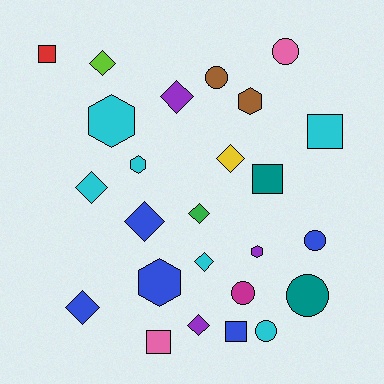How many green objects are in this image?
There is 1 green object.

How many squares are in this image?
There are 5 squares.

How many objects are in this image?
There are 25 objects.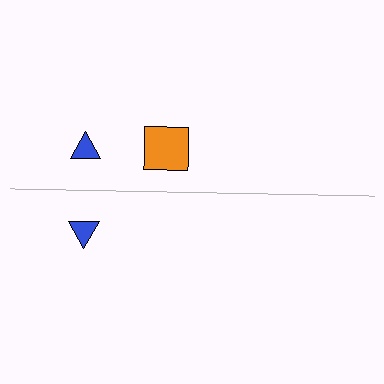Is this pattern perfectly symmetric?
No, the pattern is not perfectly symmetric. A orange square is missing from the bottom side.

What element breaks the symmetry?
A orange square is missing from the bottom side.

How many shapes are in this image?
There are 3 shapes in this image.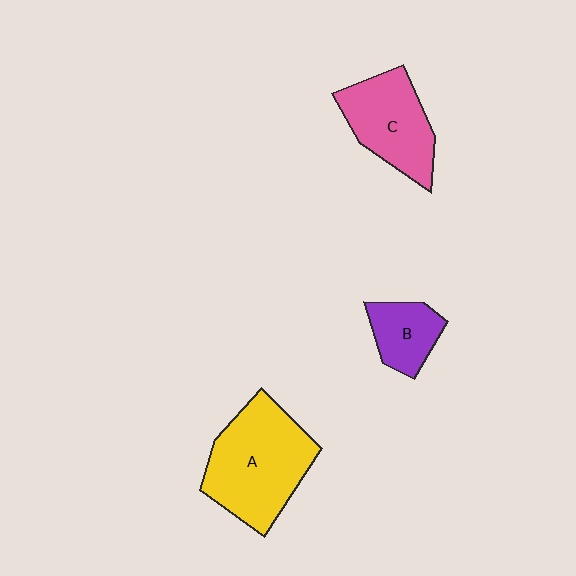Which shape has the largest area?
Shape A (yellow).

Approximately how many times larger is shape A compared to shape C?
Approximately 1.4 times.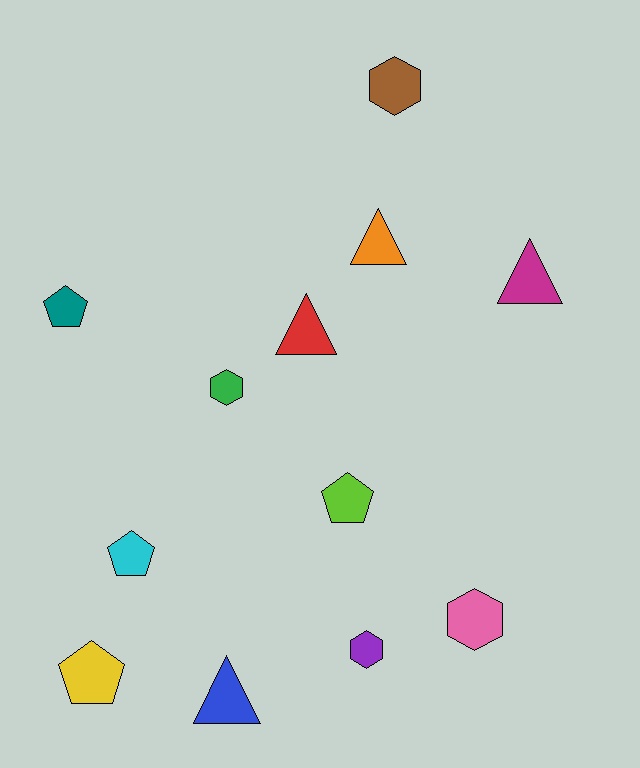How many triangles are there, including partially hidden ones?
There are 4 triangles.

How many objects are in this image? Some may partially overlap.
There are 12 objects.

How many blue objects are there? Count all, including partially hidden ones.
There is 1 blue object.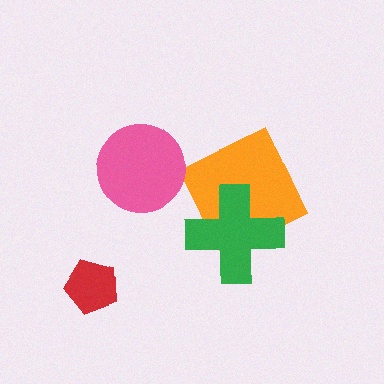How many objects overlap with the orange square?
1 object overlaps with the orange square.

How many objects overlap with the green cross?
1 object overlaps with the green cross.